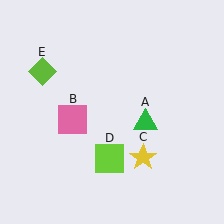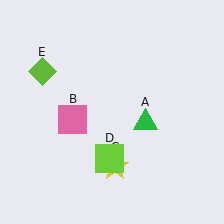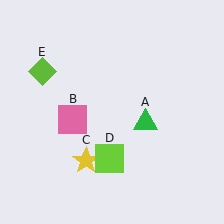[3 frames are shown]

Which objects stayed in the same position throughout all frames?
Green triangle (object A) and pink square (object B) and lime square (object D) and lime diamond (object E) remained stationary.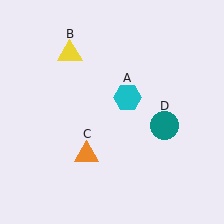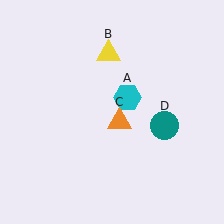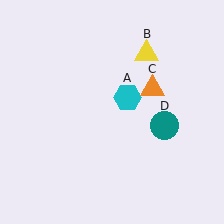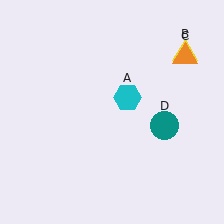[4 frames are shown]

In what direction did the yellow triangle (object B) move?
The yellow triangle (object B) moved right.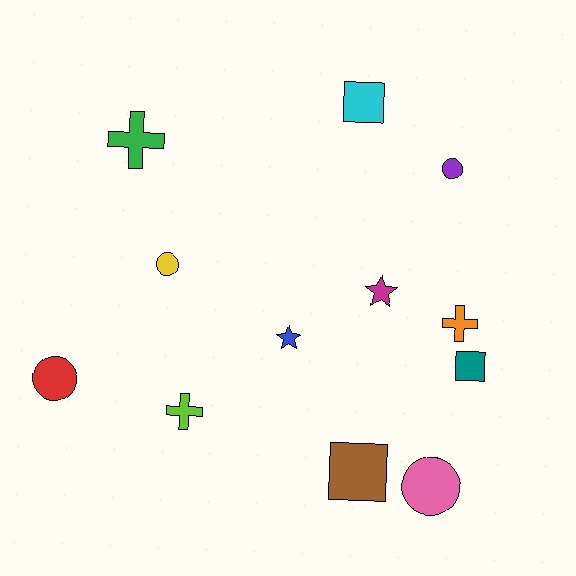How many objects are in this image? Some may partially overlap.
There are 12 objects.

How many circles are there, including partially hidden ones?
There are 4 circles.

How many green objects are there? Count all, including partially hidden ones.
There is 1 green object.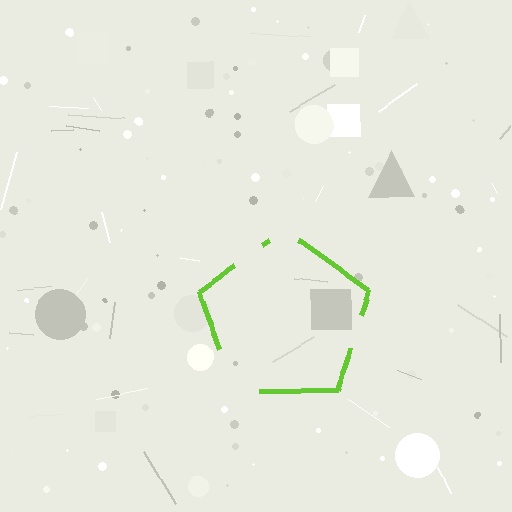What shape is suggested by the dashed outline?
The dashed outline suggests a pentagon.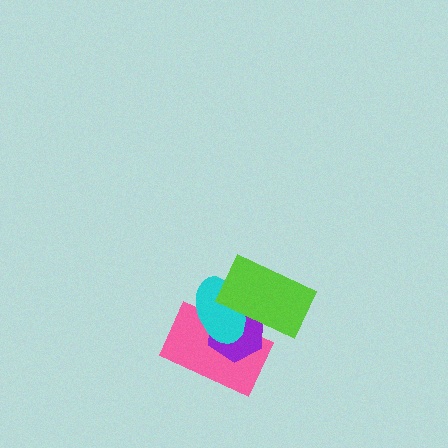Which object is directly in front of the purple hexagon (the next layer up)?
The cyan ellipse is directly in front of the purple hexagon.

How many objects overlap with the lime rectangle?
3 objects overlap with the lime rectangle.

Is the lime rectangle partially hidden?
No, no other shape covers it.